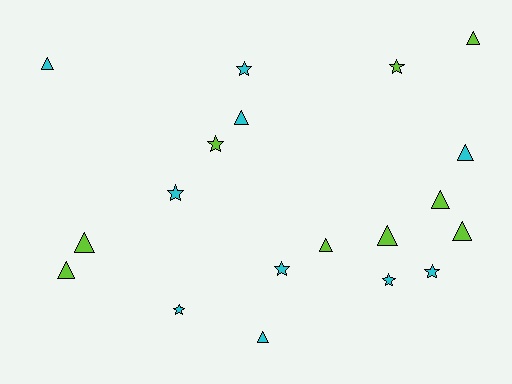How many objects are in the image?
There are 19 objects.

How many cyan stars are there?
There are 6 cyan stars.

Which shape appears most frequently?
Triangle, with 11 objects.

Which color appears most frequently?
Cyan, with 10 objects.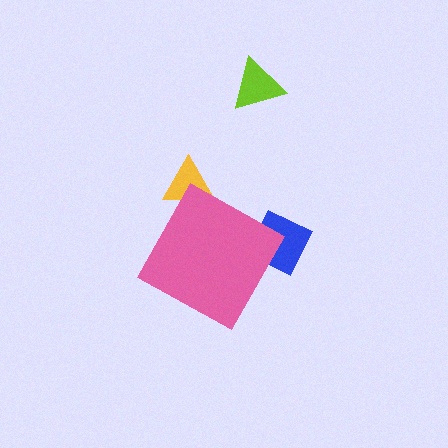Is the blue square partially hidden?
Yes, the blue square is partially hidden behind the pink diamond.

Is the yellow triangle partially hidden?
Yes, the yellow triangle is partially hidden behind the pink diamond.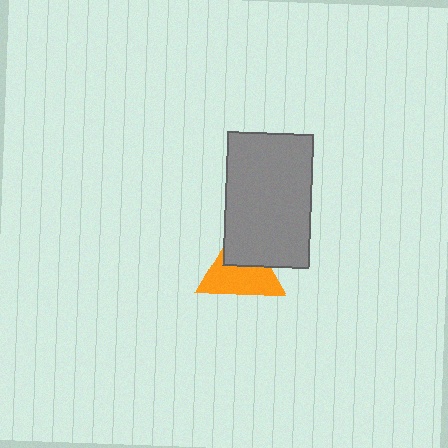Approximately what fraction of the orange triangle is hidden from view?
Roughly 40% of the orange triangle is hidden behind the gray rectangle.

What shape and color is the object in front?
The object in front is a gray rectangle.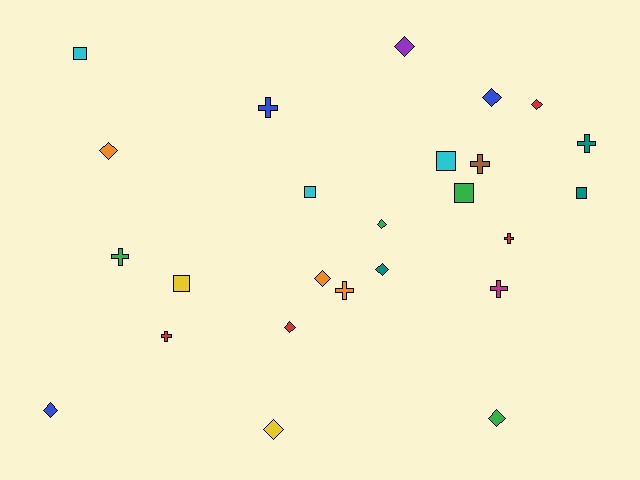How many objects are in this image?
There are 25 objects.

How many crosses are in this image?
There are 8 crosses.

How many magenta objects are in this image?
There is 1 magenta object.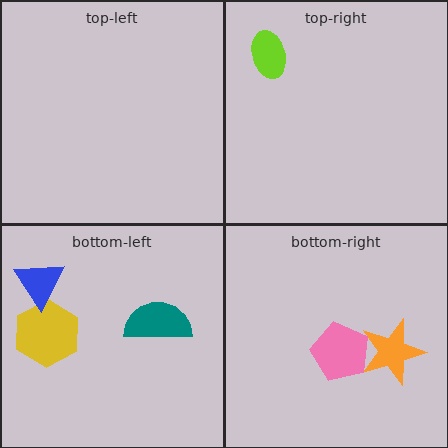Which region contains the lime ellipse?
The top-right region.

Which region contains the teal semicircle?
The bottom-left region.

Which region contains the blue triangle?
The bottom-left region.